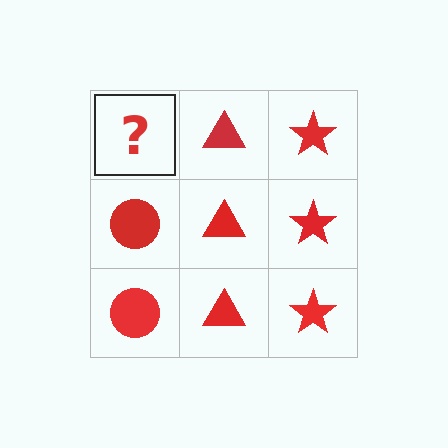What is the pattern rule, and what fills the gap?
The rule is that each column has a consistent shape. The gap should be filled with a red circle.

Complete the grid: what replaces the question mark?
The question mark should be replaced with a red circle.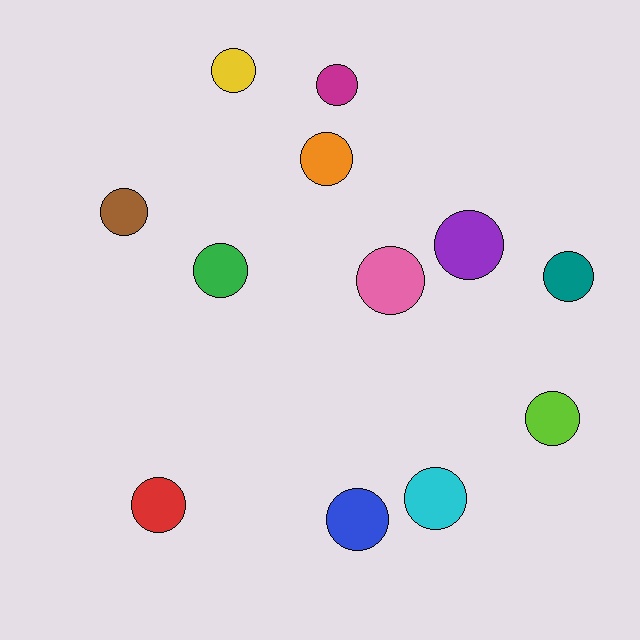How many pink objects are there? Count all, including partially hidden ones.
There is 1 pink object.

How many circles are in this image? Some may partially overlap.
There are 12 circles.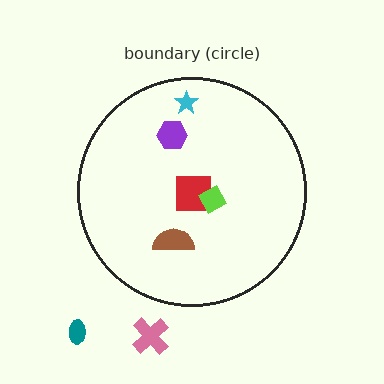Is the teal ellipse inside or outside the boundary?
Outside.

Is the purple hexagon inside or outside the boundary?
Inside.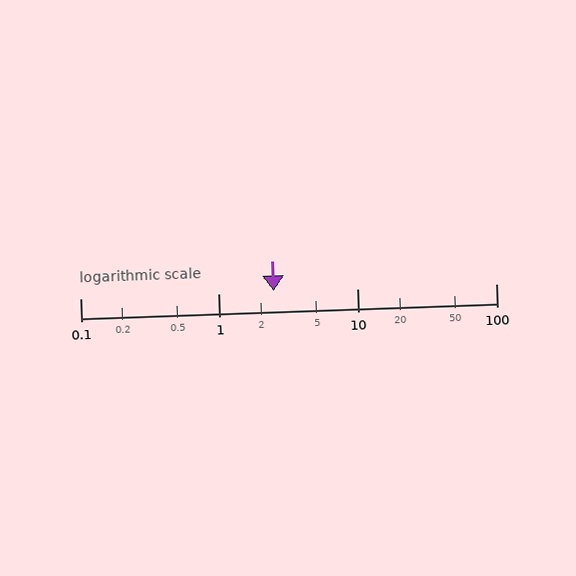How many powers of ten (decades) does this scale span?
The scale spans 3 decades, from 0.1 to 100.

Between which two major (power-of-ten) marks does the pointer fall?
The pointer is between 1 and 10.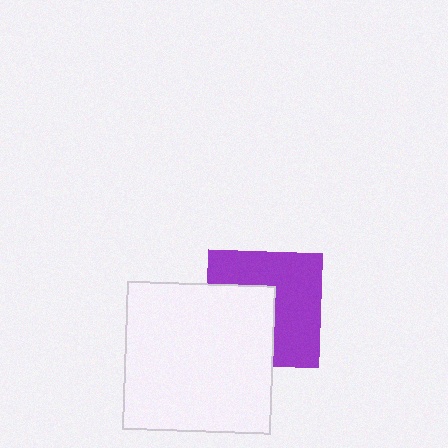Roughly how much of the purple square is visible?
About half of it is visible (roughly 58%).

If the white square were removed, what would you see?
You would see the complete purple square.